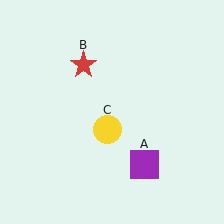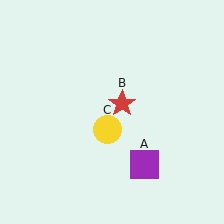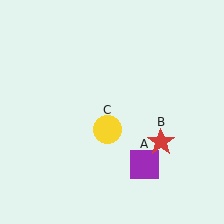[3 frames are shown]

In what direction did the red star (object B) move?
The red star (object B) moved down and to the right.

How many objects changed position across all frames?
1 object changed position: red star (object B).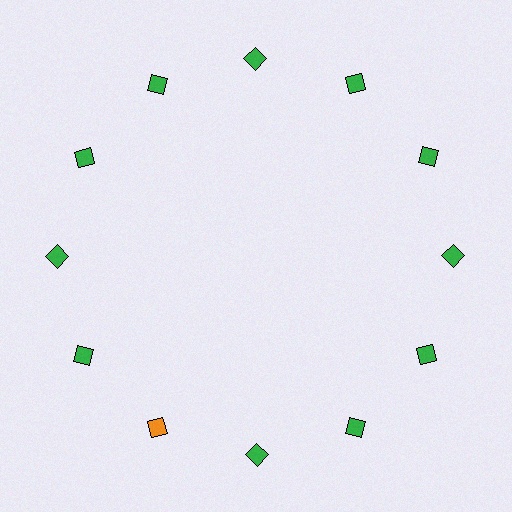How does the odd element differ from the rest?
It has a different color: orange instead of green.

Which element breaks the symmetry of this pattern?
The orange diamond at roughly the 7 o'clock position breaks the symmetry. All other shapes are green diamonds.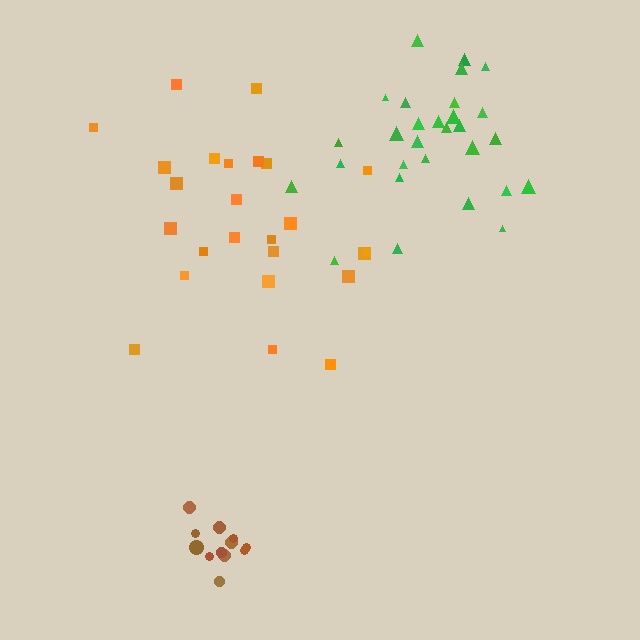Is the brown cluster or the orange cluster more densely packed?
Brown.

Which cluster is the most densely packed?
Brown.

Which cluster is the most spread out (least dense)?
Orange.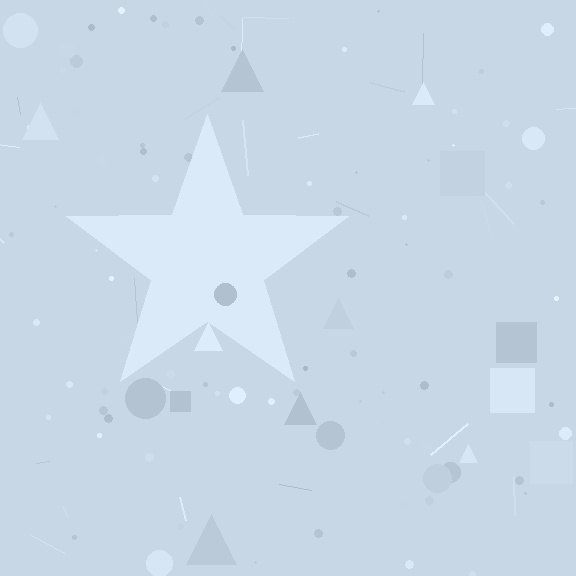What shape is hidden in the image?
A star is hidden in the image.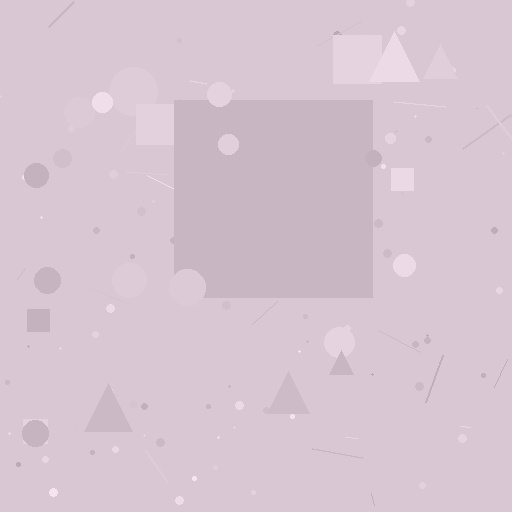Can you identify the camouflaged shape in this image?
The camouflaged shape is a square.